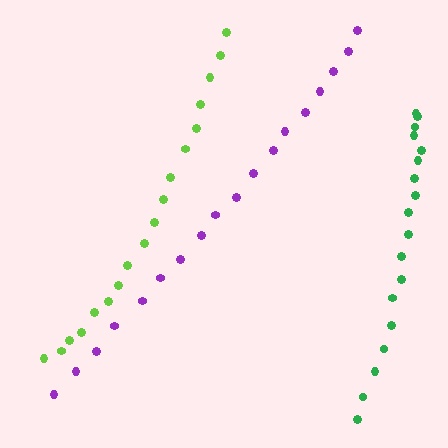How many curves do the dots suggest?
There are 3 distinct paths.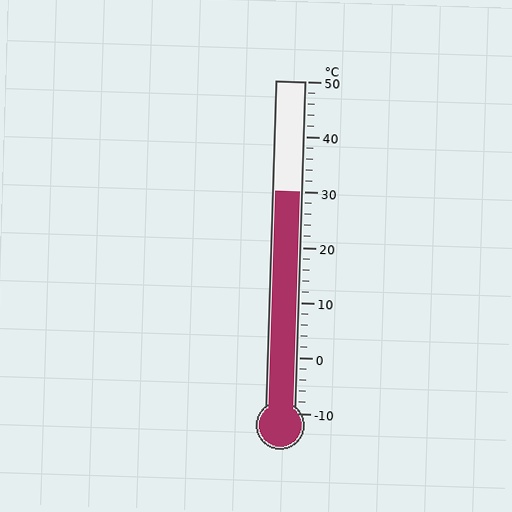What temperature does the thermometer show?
The thermometer shows approximately 30°C.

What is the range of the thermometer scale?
The thermometer scale ranges from -10°C to 50°C.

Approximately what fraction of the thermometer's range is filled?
The thermometer is filled to approximately 65% of its range.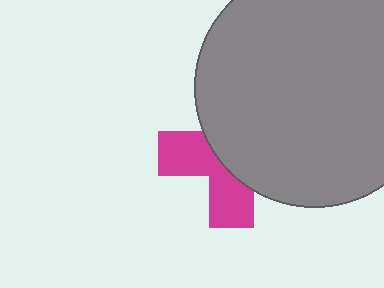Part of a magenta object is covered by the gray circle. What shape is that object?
It is a cross.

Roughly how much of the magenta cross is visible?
A small part of it is visible (roughly 42%).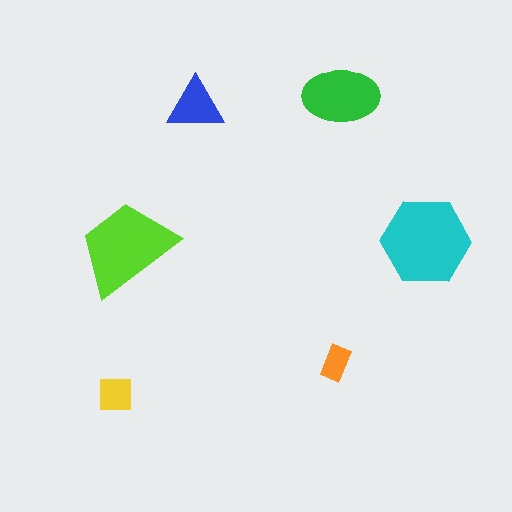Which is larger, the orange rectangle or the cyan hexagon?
The cyan hexagon.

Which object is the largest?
The cyan hexagon.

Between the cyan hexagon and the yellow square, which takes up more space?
The cyan hexagon.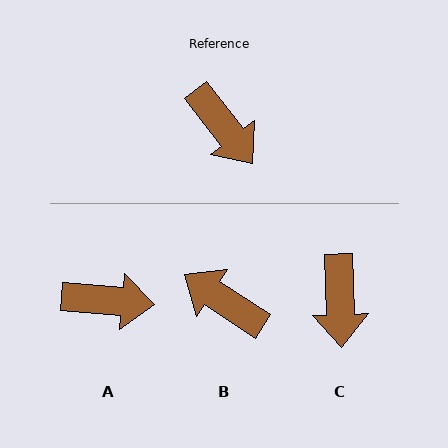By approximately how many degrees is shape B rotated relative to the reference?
Approximately 161 degrees clockwise.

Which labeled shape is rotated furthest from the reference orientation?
B, about 161 degrees away.